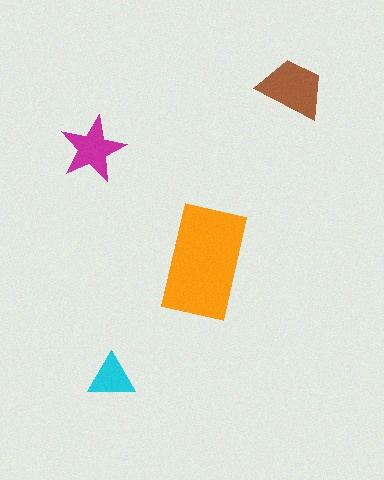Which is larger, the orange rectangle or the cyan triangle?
The orange rectangle.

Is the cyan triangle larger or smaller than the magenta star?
Smaller.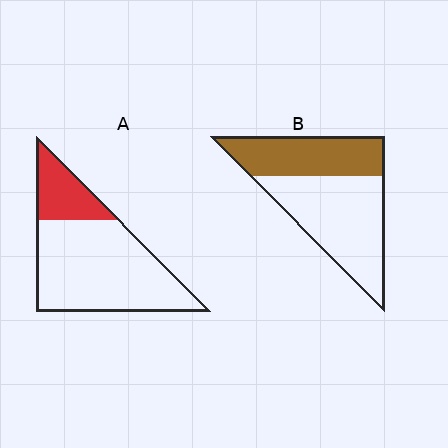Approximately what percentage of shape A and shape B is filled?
A is approximately 25% and B is approximately 40%.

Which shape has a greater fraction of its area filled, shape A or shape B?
Shape B.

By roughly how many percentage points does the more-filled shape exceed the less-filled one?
By roughly 15 percentage points (B over A).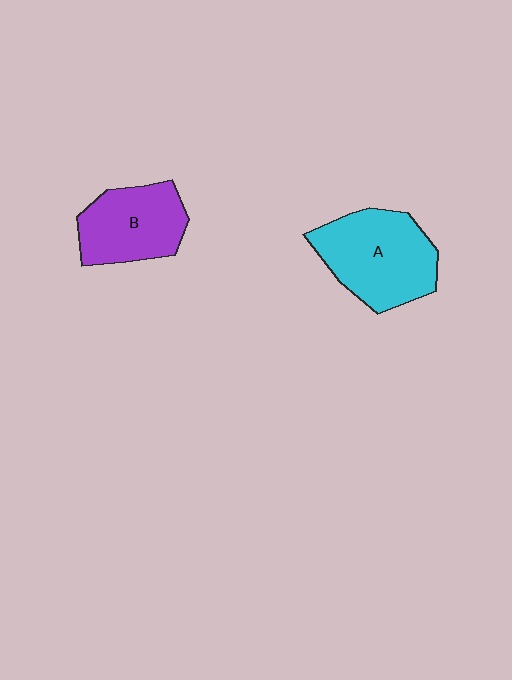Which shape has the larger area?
Shape A (cyan).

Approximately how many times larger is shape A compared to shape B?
Approximately 1.3 times.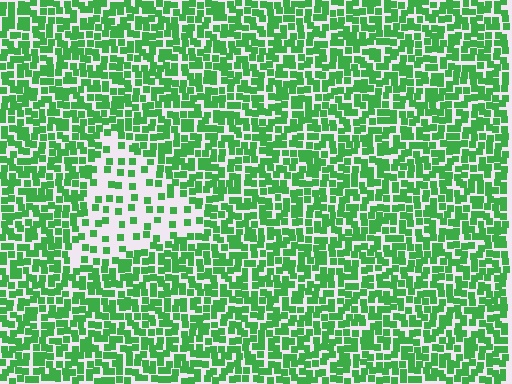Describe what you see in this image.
The image contains small green elements arranged at two different densities. A triangle-shaped region is visible where the elements are less densely packed than the surrounding area.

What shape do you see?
I see a triangle.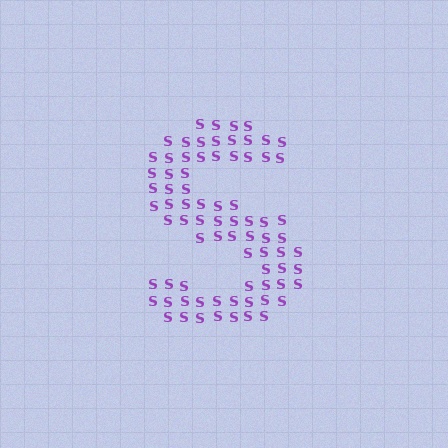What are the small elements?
The small elements are letter S's.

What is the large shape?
The large shape is the letter S.